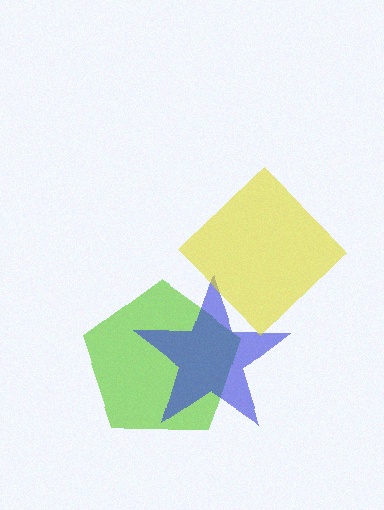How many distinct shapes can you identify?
There are 3 distinct shapes: a lime pentagon, a blue star, a yellow diamond.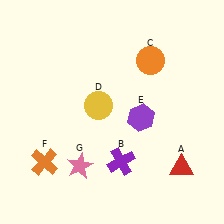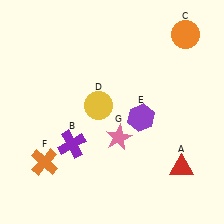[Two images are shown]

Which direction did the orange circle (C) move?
The orange circle (C) moved right.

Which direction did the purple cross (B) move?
The purple cross (B) moved left.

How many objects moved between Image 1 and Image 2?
3 objects moved between the two images.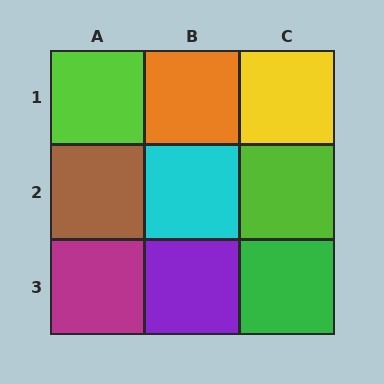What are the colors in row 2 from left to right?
Brown, cyan, lime.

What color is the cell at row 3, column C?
Green.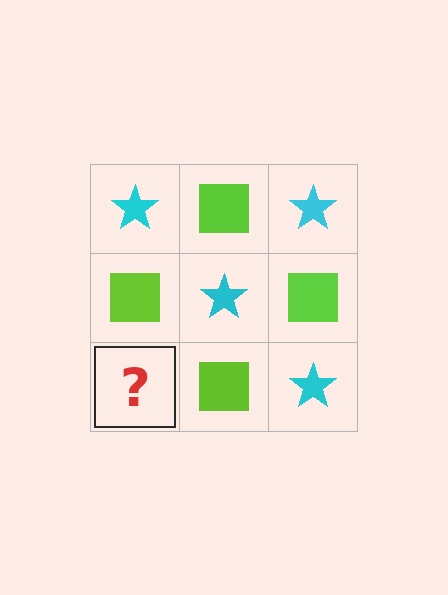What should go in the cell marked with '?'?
The missing cell should contain a cyan star.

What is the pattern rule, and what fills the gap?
The rule is that it alternates cyan star and lime square in a checkerboard pattern. The gap should be filled with a cyan star.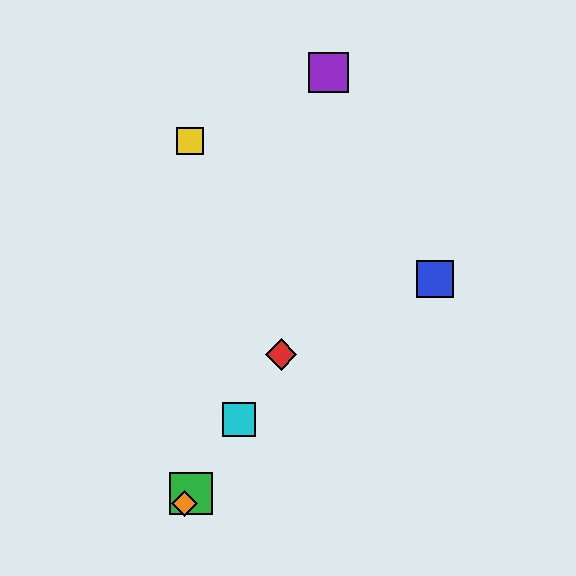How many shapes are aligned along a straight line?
4 shapes (the red diamond, the green square, the orange diamond, the cyan square) are aligned along a straight line.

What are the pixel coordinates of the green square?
The green square is at (191, 493).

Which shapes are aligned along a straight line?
The red diamond, the green square, the orange diamond, the cyan square are aligned along a straight line.